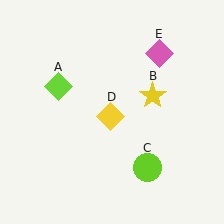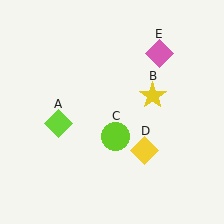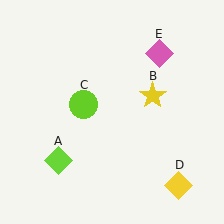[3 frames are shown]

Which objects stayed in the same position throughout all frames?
Yellow star (object B) and pink diamond (object E) remained stationary.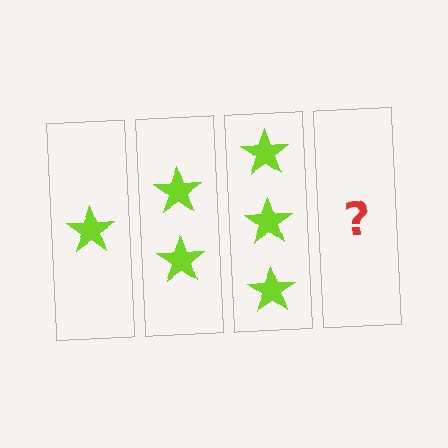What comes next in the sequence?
The next element should be 4 stars.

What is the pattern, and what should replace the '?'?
The pattern is that each step adds one more star. The '?' should be 4 stars.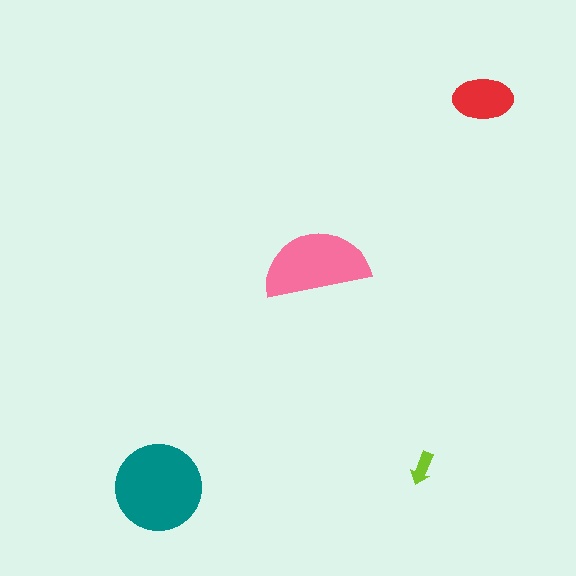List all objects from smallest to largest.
The lime arrow, the red ellipse, the pink semicircle, the teal circle.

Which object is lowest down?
The teal circle is bottommost.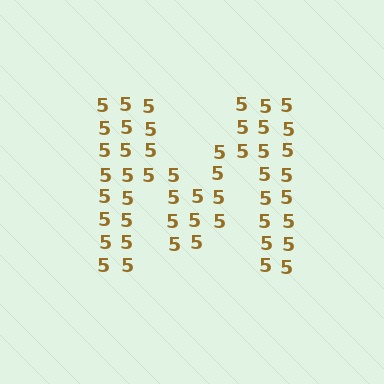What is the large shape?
The large shape is the letter M.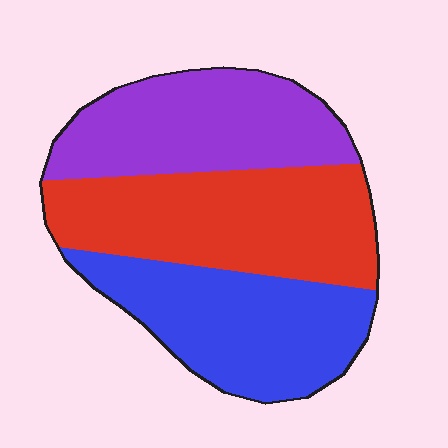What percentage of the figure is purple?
Purple takes up about one third (1/3) of the figure.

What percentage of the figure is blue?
Blue covers around 30% of the figure.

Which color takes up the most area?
Red, at roughly 35%.